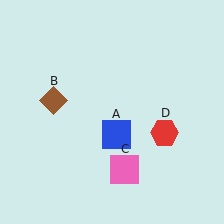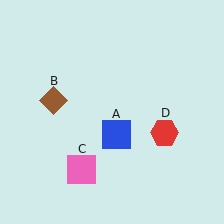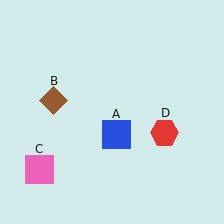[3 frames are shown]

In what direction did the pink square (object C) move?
The pink square (object C) moved left.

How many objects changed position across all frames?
1 object changed position: pink square (object C).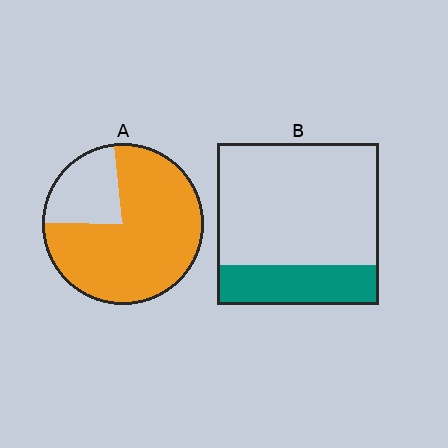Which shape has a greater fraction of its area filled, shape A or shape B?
Shape A.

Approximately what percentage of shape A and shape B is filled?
A is approximately 75% and B is approximately 25%.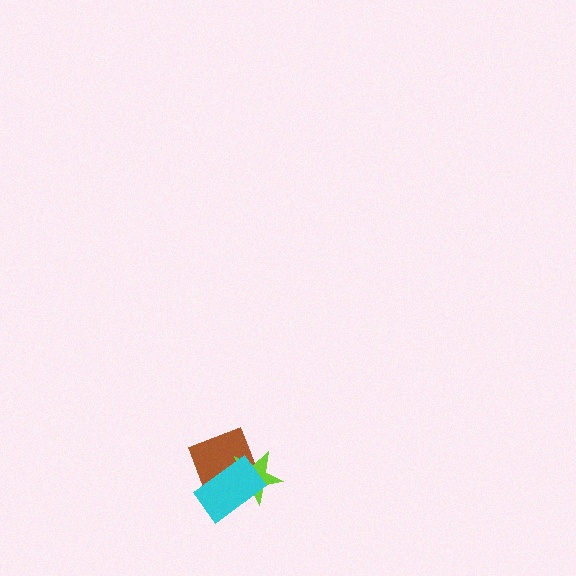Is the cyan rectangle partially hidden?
No, no other shape covers it.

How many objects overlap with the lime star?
2 objects overlap with the lime star.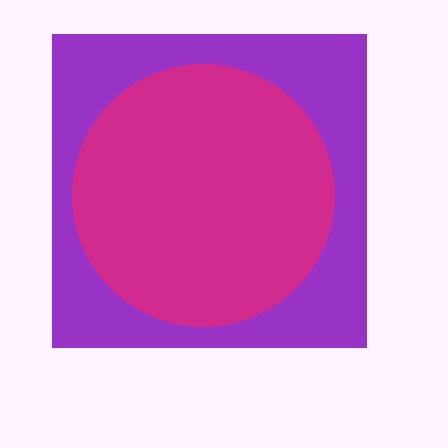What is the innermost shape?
The magenta circle.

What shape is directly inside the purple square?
The magenta circle.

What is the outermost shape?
The purple square.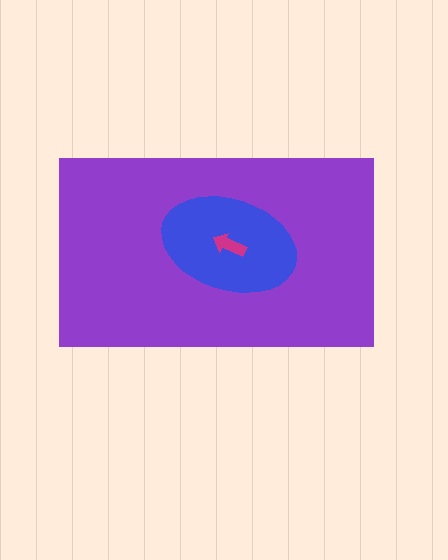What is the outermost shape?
The purple rectangle.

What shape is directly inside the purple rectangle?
The blue ellipse.